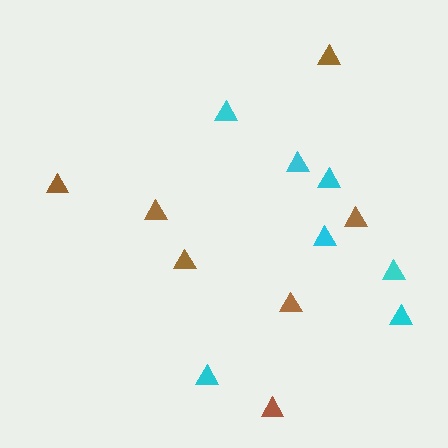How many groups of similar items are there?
There are 2 groups: one group of cyan triangles (7) and one group of brown triangles (7).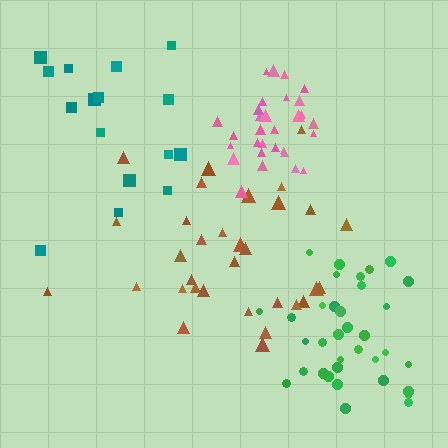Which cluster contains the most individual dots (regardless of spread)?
Green (35).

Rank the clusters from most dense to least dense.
pink, green, brown, teal.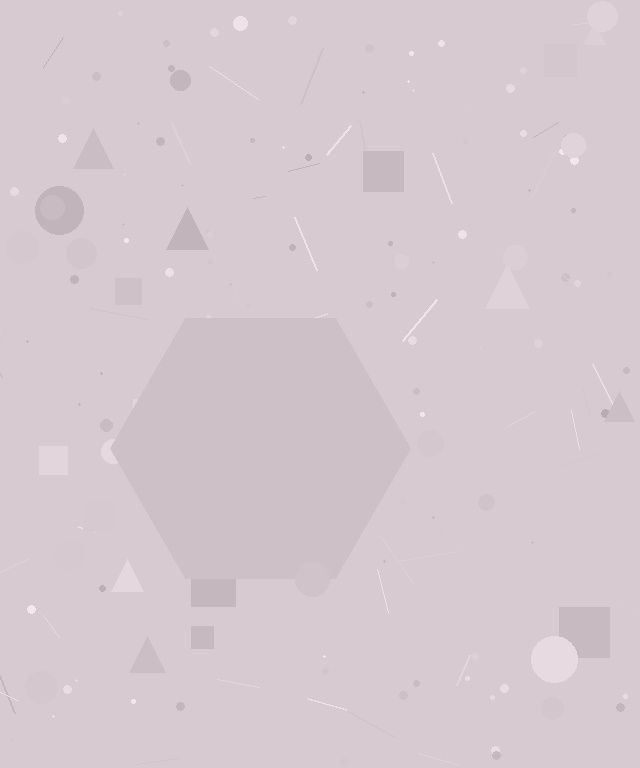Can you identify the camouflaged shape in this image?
The camouflaged shape is a hexagon.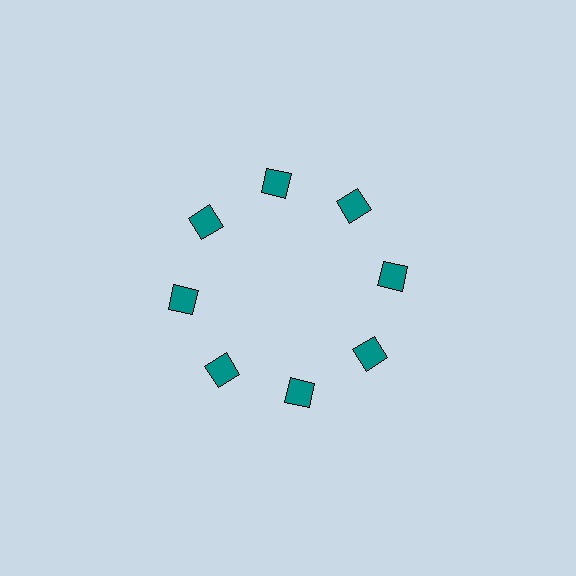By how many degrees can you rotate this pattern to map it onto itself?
The pattern maps onto itself every 45 degrees of rotation.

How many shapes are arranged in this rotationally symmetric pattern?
There are 8 shapes, arranged in 8 groups of 1.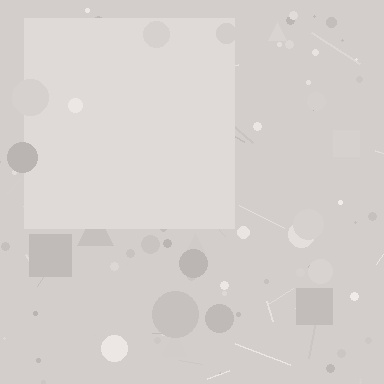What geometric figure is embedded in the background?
A square is embedded in the background.